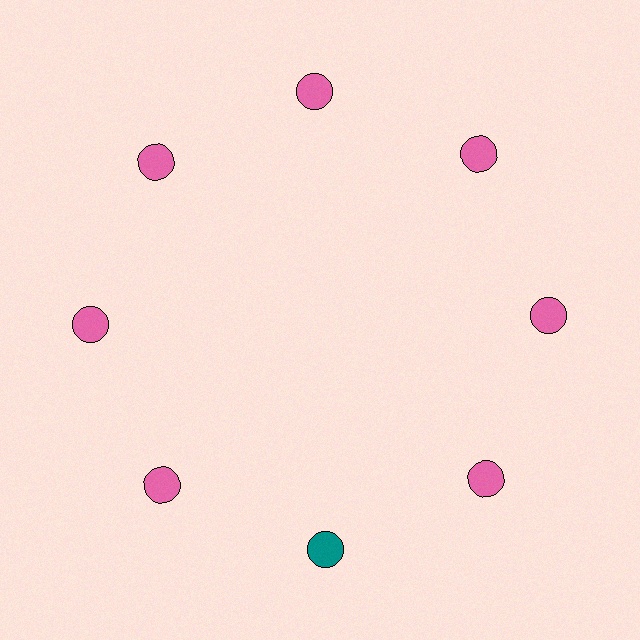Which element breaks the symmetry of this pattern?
The teal circle at roughly the 6 o'clock position breaks the symmetry. All other shapes are pink circles.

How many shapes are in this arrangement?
There are 8 shapes arranged in a ring pattern.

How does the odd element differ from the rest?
It has a different color: teal instead of pink.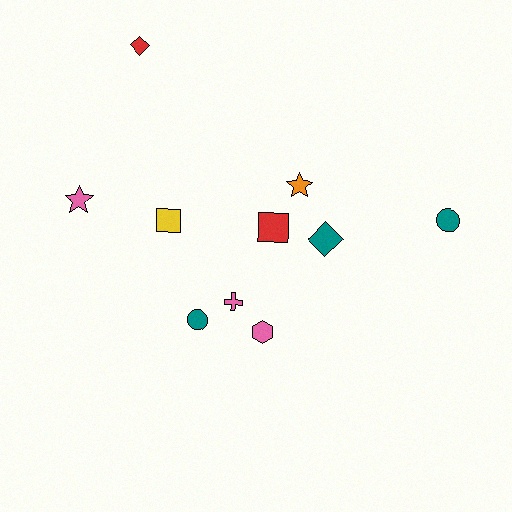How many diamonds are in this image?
There are 2 diamonds.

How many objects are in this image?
There are 10 objects.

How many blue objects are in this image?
There are no blue objects.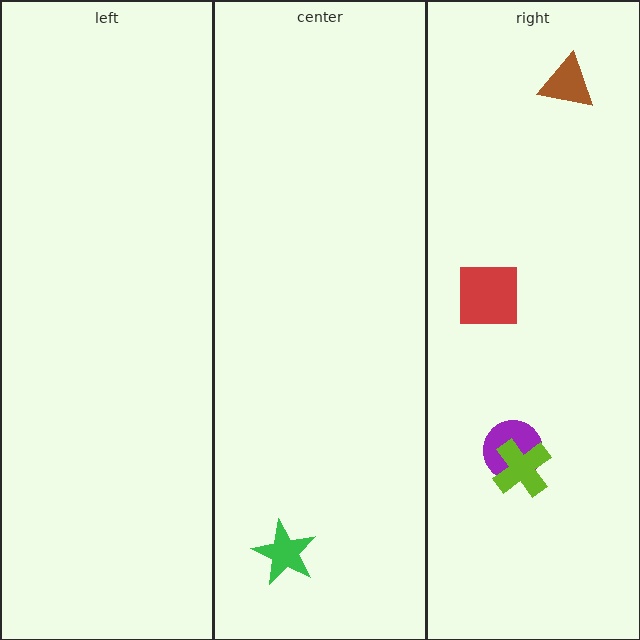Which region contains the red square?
The right region.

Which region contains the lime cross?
The right region.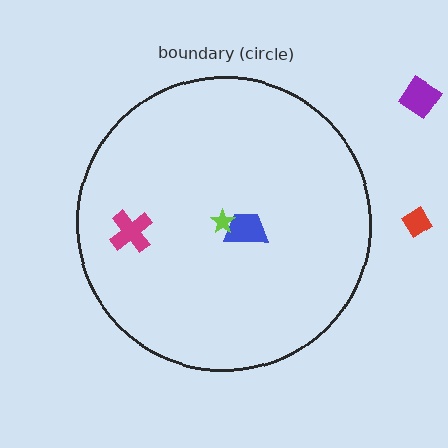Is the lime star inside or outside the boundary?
Inside.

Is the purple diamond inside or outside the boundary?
Outside.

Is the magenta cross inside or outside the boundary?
Inside.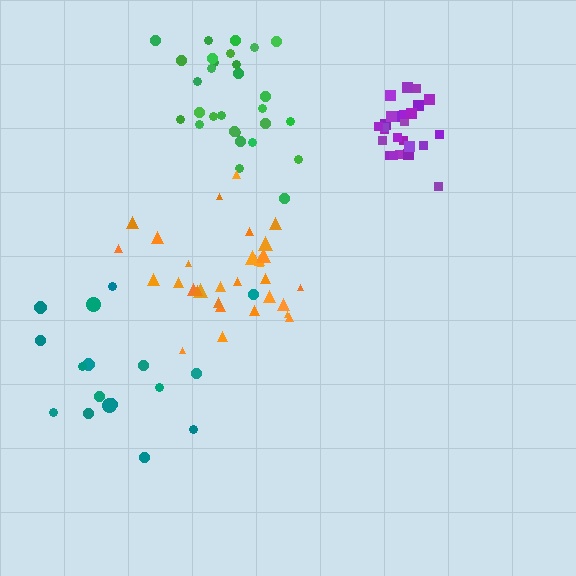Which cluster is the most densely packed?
Purple.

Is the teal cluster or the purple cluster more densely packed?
Purple.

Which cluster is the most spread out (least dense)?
Teal.